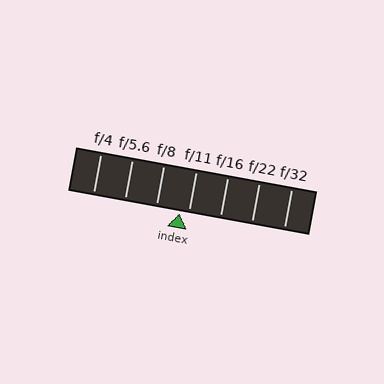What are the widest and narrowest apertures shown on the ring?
The widest aperture shown is f/4 and the narrowest is f/32.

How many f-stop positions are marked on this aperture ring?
There are 7 f-stop positions marked.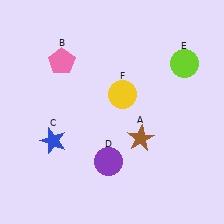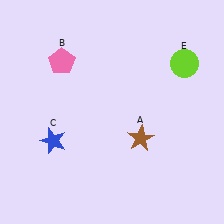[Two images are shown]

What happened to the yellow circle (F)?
The yellow circle (F) was removed in Image 2. It was in the top-right area of Image 1.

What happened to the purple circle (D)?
The purple circle (D) was removed in Image 2. It was in the bottom-left area of Image 1.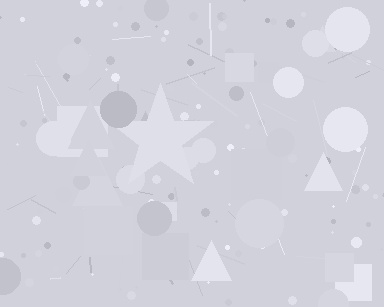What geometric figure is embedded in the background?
A star is embedded in the background.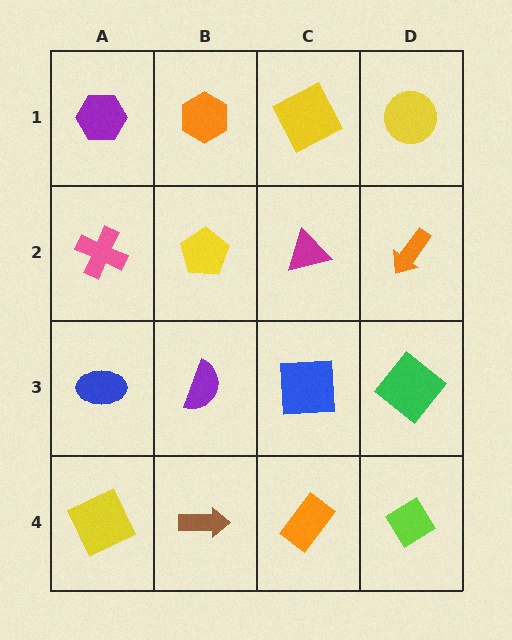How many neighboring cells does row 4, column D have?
2.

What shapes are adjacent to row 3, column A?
A pink cross (row 2, column A), a yellow square (row 4, column A), a purple semicircle (row 3, column B).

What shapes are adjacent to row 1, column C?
A magenta triangle (row 2, column C), an orange hexagon (row 1, column B), a yellow circle (row 1, column D).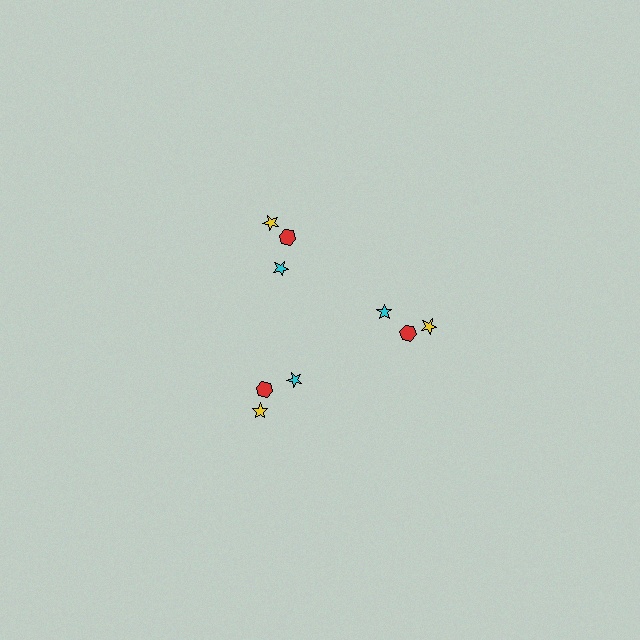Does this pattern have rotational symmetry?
Yes, this pattern has 3-fold rotational symmetry. It looks the same after rotating 120 degrees around the center.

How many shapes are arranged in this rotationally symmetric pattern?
There are 9 shapes, arranged in 3 groups of 3.